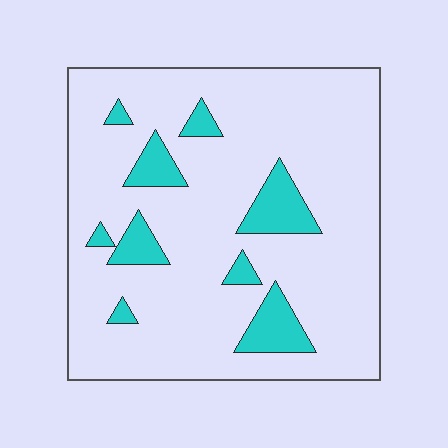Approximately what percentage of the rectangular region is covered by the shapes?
Approximately 15%.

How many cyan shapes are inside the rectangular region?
9.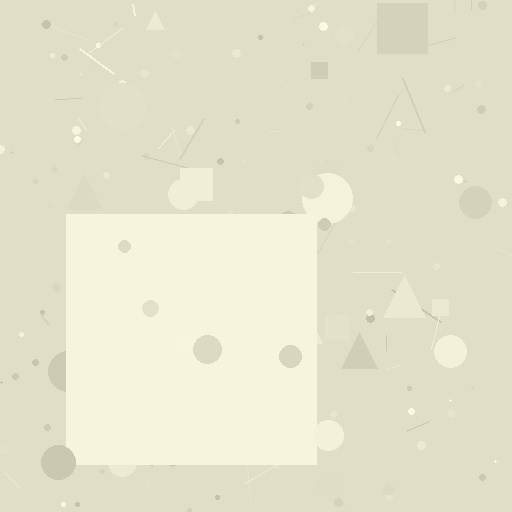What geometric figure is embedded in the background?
A square is embedded in the background.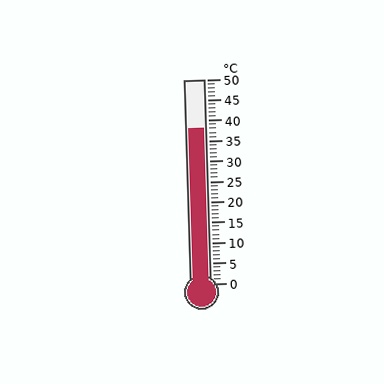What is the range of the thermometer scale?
The thermometer scale ranges from 0°C to 50°C.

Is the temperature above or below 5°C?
The temperature is above 5°C.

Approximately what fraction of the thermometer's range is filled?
The thermometer is filled to approximately 75% of its range.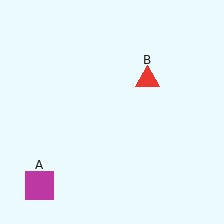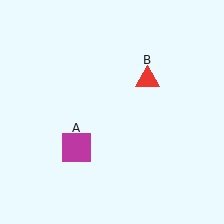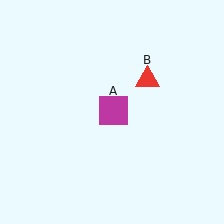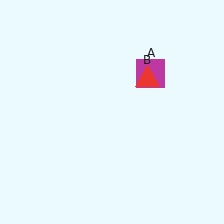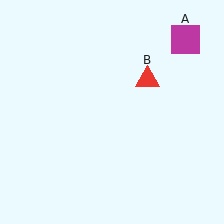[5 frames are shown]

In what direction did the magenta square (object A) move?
The magenta square (object A) moved up and to the right.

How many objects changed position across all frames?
1 object changed position: magenta square (object A).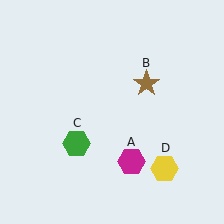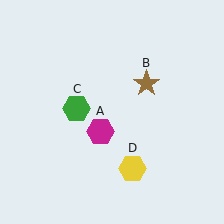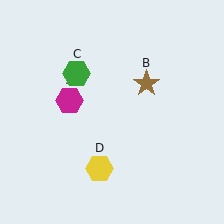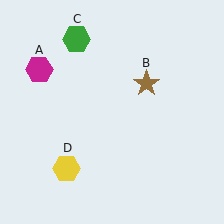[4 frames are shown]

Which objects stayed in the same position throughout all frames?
Brown star (object B) remained stationary.